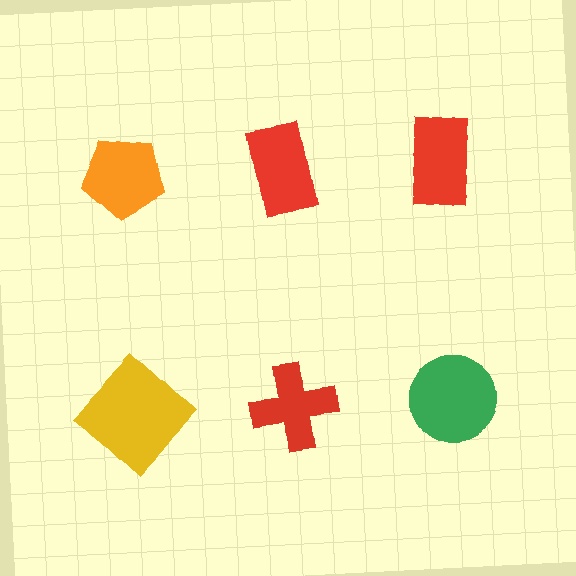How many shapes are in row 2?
3 shapes.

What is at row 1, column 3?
A red rectangle.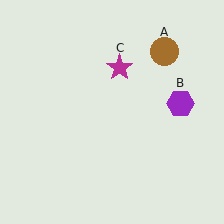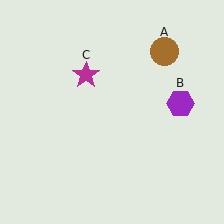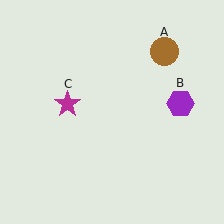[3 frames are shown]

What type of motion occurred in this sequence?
The magenta star (object C) rotated counterclockwise around the center of the scene.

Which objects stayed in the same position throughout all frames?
Brown circle (object A) and purple hexagon (object B) remained stationary.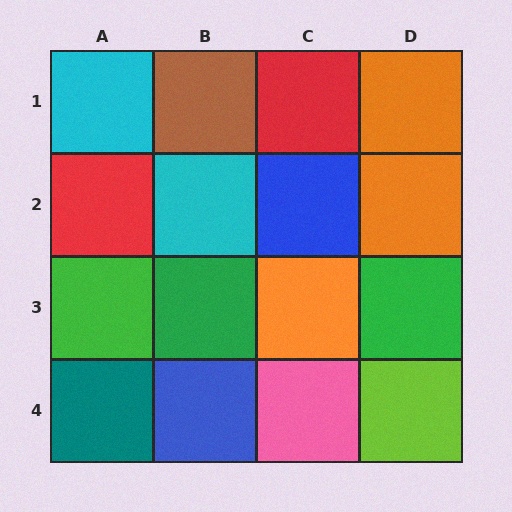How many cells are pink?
1 cell is pink.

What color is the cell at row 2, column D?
Orange.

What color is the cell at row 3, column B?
Green.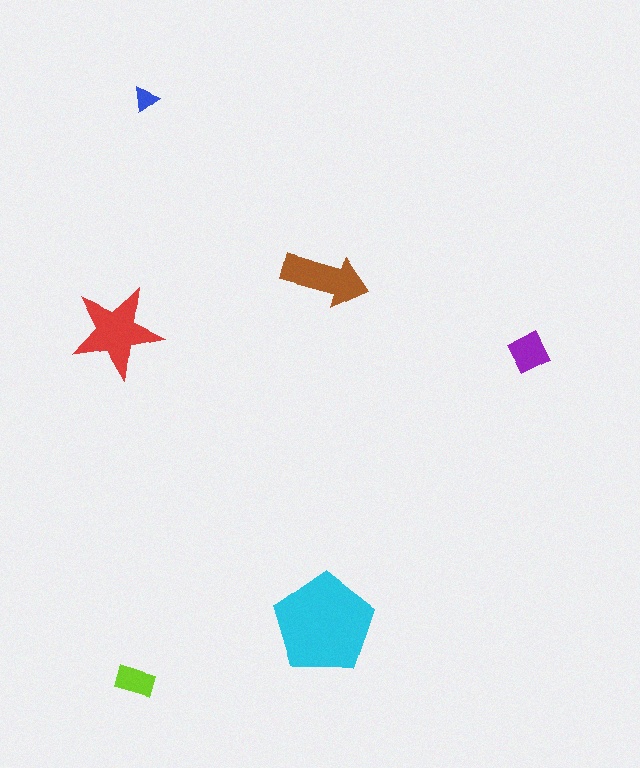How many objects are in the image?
There are 6 objects in the image.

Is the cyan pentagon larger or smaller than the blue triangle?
Larger.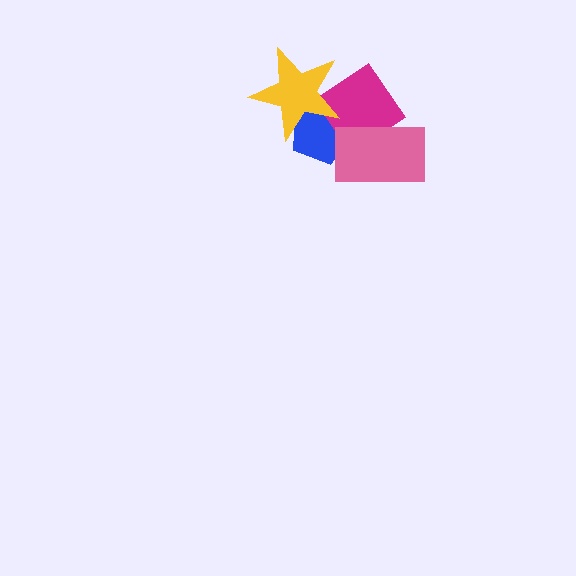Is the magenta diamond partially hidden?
Yes, it is partially covered by another shape.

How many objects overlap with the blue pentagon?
4 objects overlap with the blue pentagon.